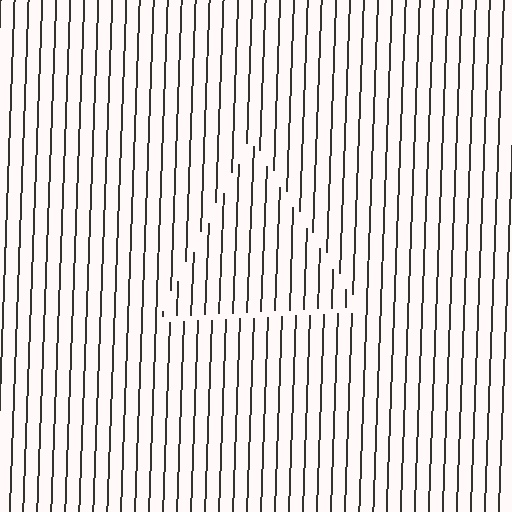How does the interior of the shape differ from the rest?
The interior of the shape contains the same grating, shifted by half a period — the contour is defined by the phase discontinuity where line-ends from the inner and outer gratings abut.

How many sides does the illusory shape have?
3 sides — the line-ends trace a triangle.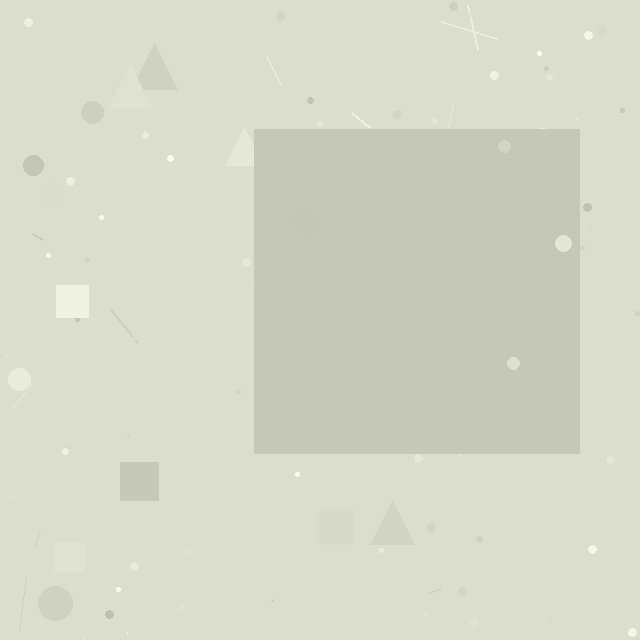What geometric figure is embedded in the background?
A square is embedded in the background.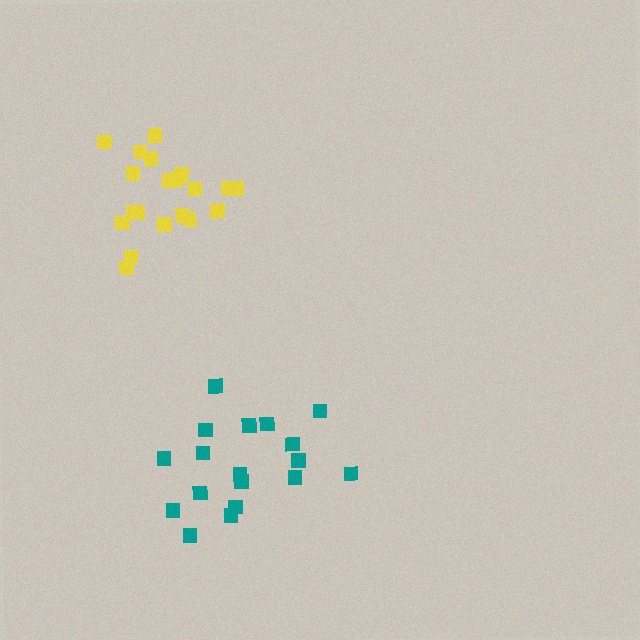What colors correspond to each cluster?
The clusters are colored: teal, yellow.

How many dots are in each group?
Group 1: 18 dots, Group 2: 20 dots (38 total).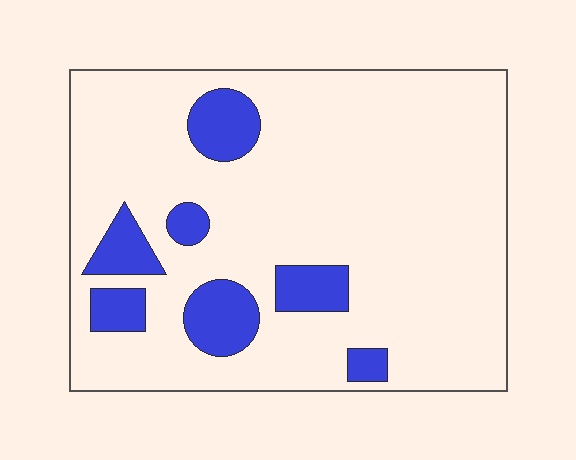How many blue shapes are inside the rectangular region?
7.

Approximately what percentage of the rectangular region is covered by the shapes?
Approximately 15%.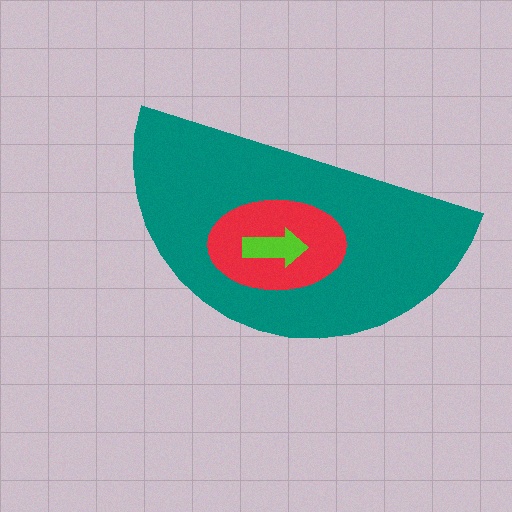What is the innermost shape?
The lime arrow.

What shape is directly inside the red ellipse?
The lime arrow.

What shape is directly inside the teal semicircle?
The red ellipse.